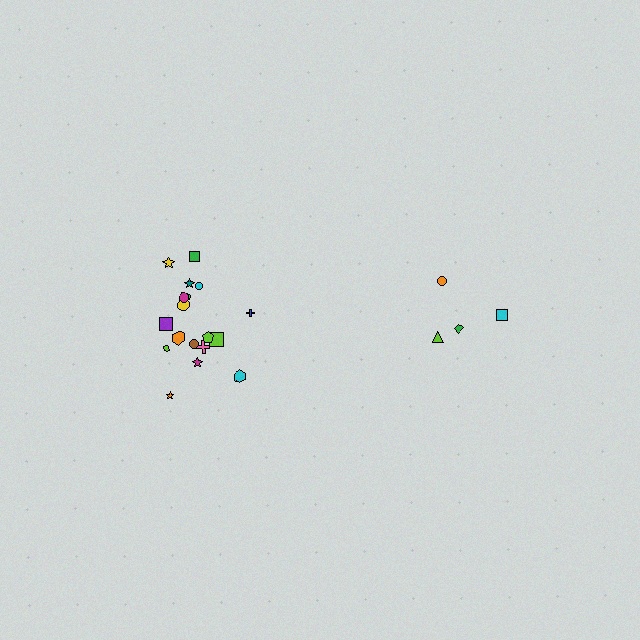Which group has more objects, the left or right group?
The left group.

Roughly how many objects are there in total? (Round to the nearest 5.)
Roughly 20 objects in total.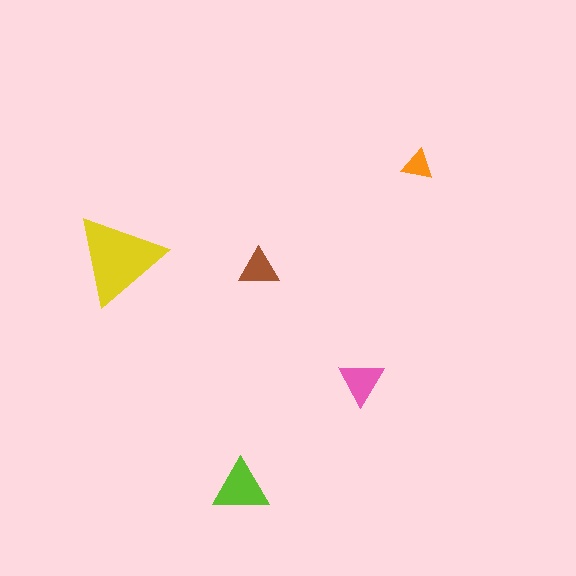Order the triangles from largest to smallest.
the yellow one, the lime one, the pink one, the brown one, the orange one.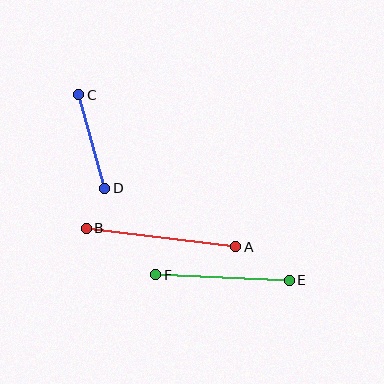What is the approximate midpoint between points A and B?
The midpoint is at approximately (161, 238) pixels.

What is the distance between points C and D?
The distance is approximately 97 pixels.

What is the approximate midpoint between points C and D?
The midpoint is at approximately (92, 141) pixels.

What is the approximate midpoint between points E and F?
The midpoint is at approximately (223, 278) pixels.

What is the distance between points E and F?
The distance is approximately 134 pixels.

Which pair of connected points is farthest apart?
Points A and B are farthest apart.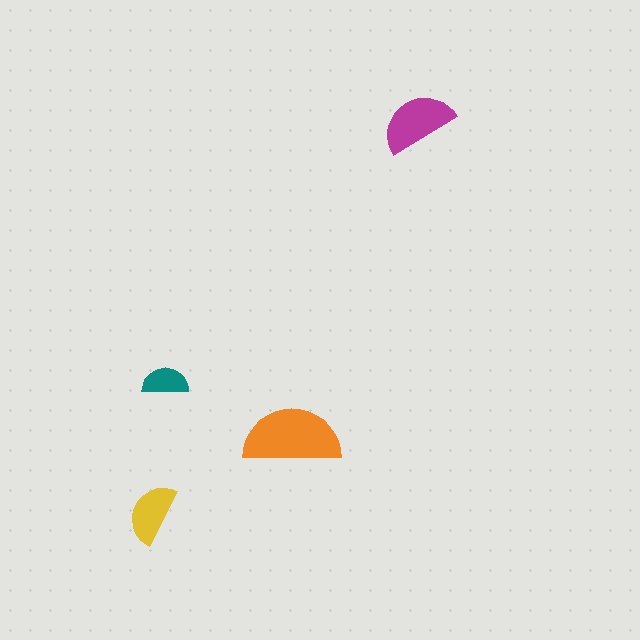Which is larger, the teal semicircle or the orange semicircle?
The orange one.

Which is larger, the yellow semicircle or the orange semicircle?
The orange one.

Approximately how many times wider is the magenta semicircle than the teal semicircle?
About 1.5 times wider.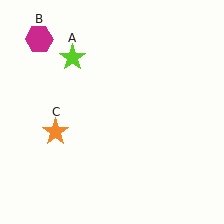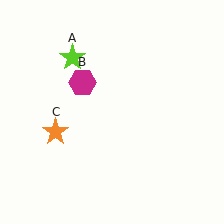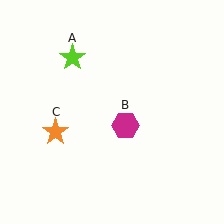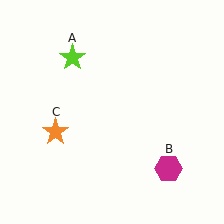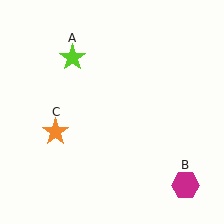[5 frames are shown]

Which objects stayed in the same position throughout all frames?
Lime star (object A) and orange star (object C) remained stationary.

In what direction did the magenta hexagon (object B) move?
The magenta hexagon (object B) moved down and to the right.